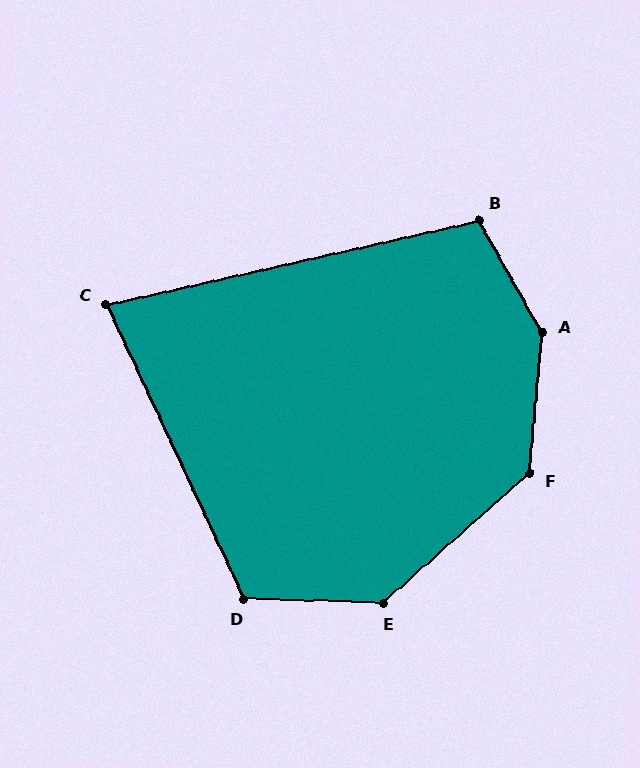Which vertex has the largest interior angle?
A, at approximately 146 degrees.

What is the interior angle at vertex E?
Approximately 137 degrees (obtuse).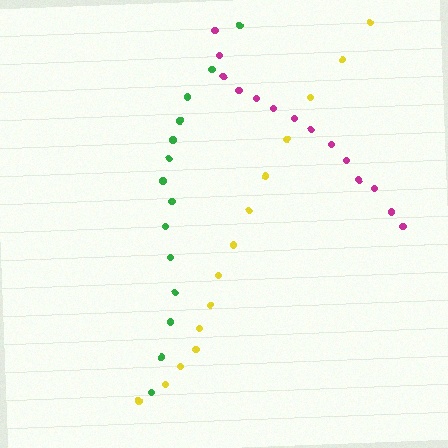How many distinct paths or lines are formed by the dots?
There are 3 distinct paths.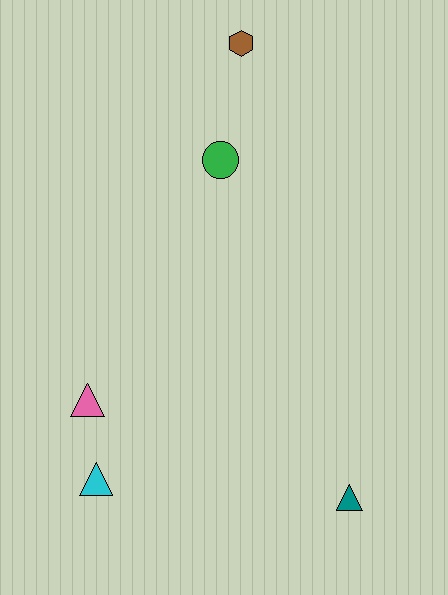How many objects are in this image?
There are 5 objects.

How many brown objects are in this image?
There is 1 brown object.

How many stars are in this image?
There are no stars.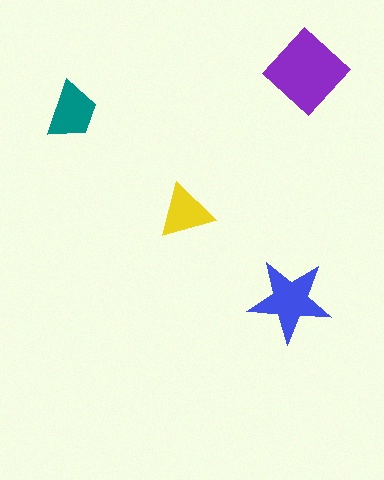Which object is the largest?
The purple diamond.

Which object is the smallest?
The yellow triangle.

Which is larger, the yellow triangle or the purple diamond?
The purple diamond.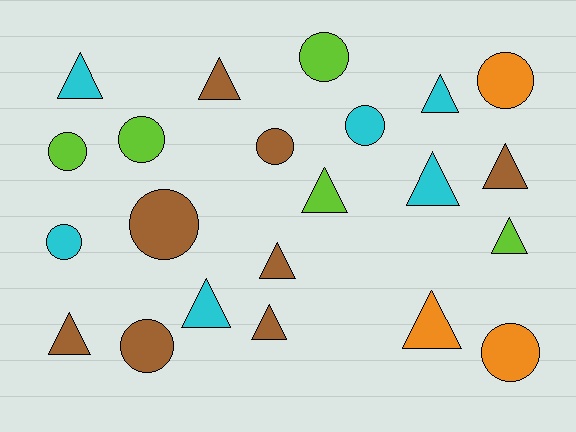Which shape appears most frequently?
Triangle, with 12 objects.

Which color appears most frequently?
Brown, with 8 objects.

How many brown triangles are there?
There are 5 brown triangles.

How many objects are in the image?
There are 22 objects.